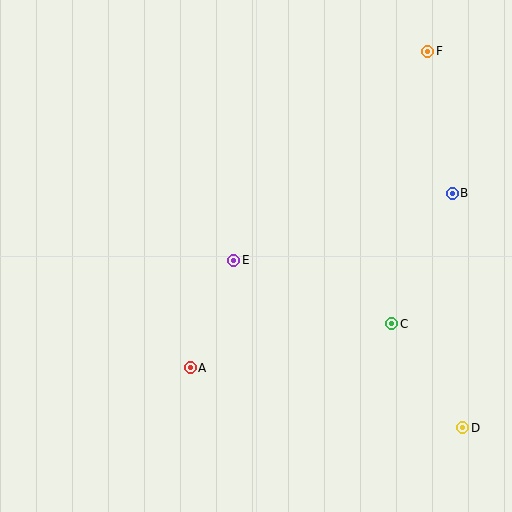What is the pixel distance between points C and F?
The distance between C and F is 275 pixels.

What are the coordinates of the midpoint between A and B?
The midpoint between A and B is at (321, 280).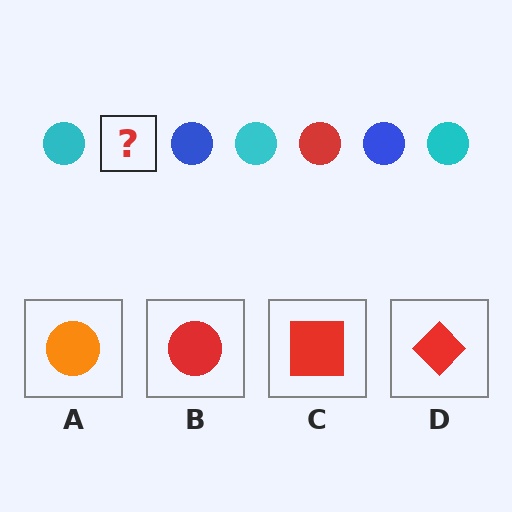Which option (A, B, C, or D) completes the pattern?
B.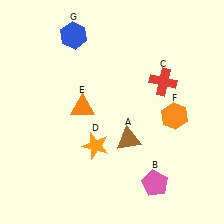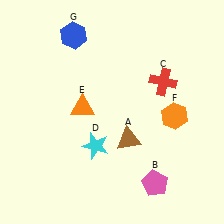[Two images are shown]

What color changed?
The star (D) changed from orange in Image 1 to cyan in Image 2.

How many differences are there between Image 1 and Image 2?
There is 1 difference between the two images.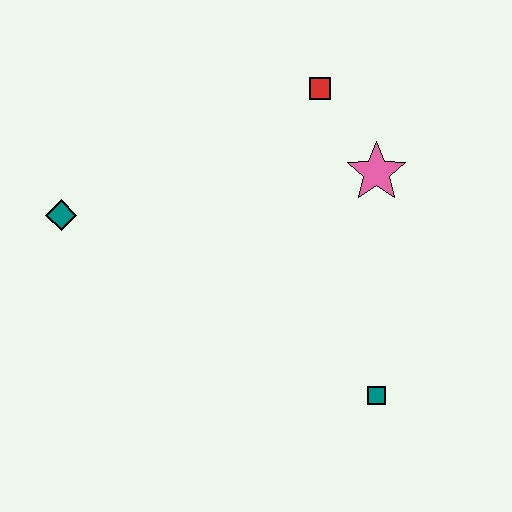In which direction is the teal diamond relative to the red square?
The teal diamond is to the left of the red square.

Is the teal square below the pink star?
Yes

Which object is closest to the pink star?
The red square is closest to the pink star.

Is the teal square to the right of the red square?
Yes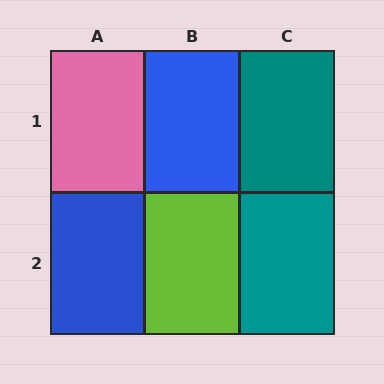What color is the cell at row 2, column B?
Lime.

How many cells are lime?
1 cell is lime.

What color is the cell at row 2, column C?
Teal.